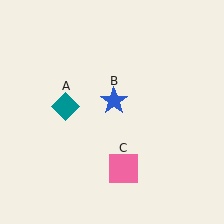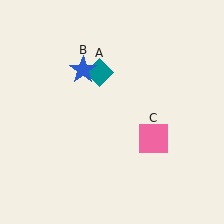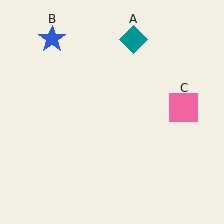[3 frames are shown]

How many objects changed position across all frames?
3 objects changed position: teal diamond (object A), blue star (object B), pink square (object C).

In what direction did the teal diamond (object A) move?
The teal diamond (object A) moved up and to the right.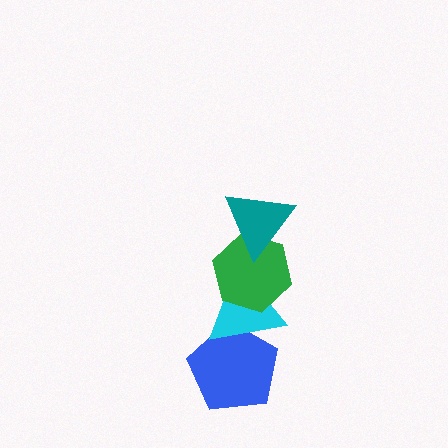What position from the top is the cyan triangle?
The cyan triangle is 3rd from the top.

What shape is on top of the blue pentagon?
The cyan triangle is on top of the blue pentagon.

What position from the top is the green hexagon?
The green hexagon is 2nd from the top.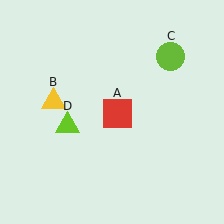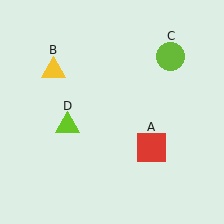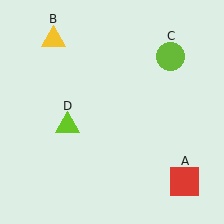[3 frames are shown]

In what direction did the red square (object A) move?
The red square (object A) moved down and to the right.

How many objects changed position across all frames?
2 objects changed position: red square (object A), yellow triangle (object B).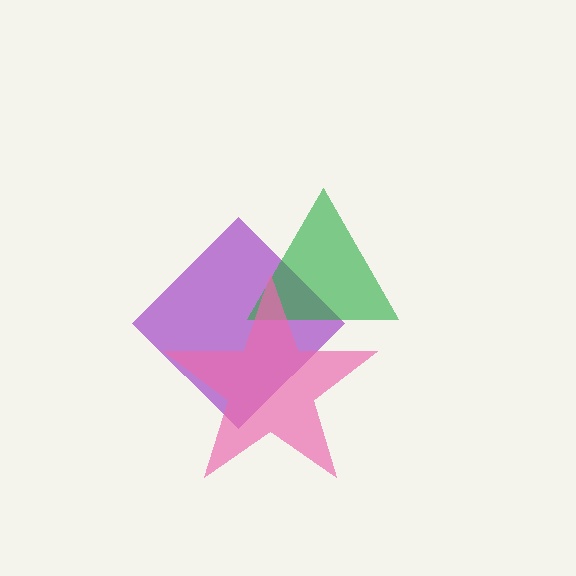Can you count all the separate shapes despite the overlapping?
Yes, there are 3 separate shapes.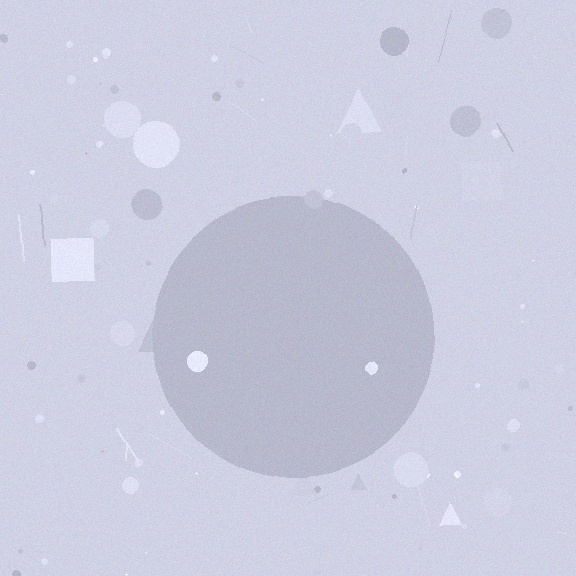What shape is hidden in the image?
A circle is hidden in the image.